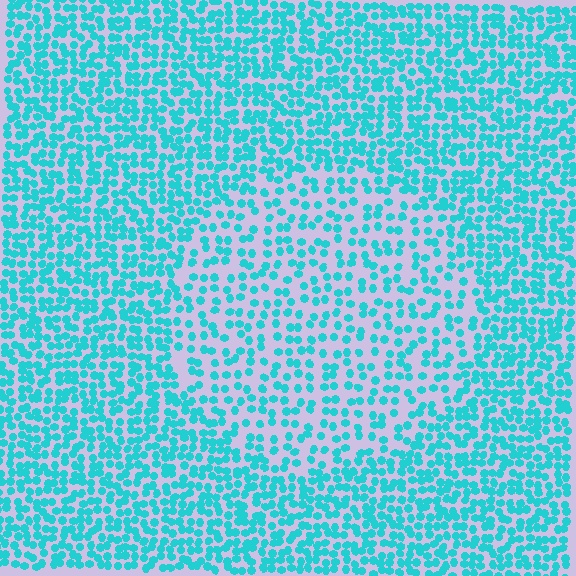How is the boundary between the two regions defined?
The boundary is defined by a change in element density (approximately 1.8x ratio). All elements are the same color, size, and shape.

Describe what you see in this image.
The image contains small cyan elements arranged at two different densities. A circle-shaped region is visible where the elements are less densely packed than the surrounding area.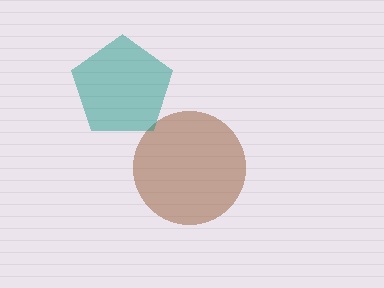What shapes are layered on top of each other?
The layered shapes are: a brown circle, a teal pentagon.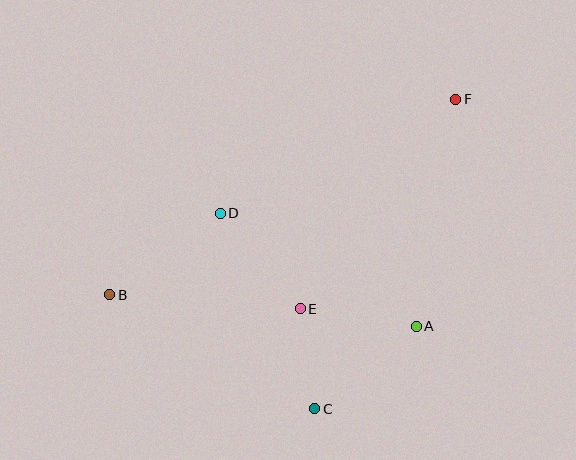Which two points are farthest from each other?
Points B and F are farthest from each other.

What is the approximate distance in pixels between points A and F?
The distance between A and F is approximately 231 pixels.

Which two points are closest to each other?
Points C and E are closest to each other.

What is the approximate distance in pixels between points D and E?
The distance between D and E is approximately 125 pixels.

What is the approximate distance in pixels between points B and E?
The distance between B and E is approximately 191 pixels.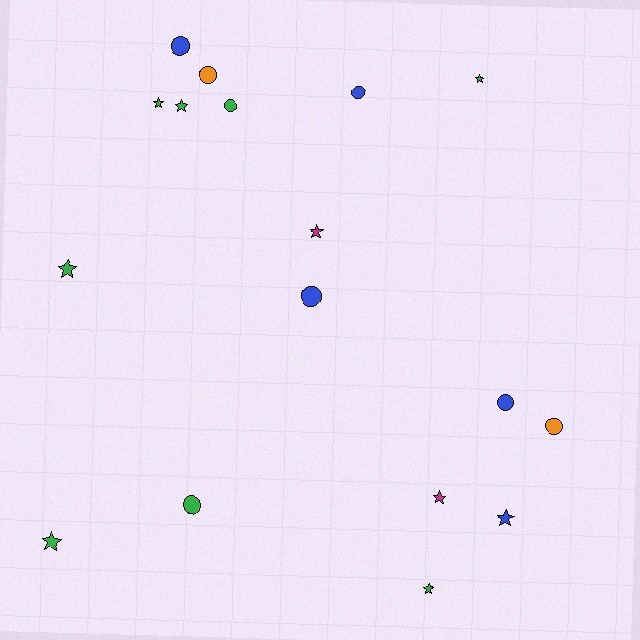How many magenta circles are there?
There are no magenta circles.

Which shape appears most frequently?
Star, with 9 objects.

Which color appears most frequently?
Green, with 8 objects.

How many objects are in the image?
There are 17 objects.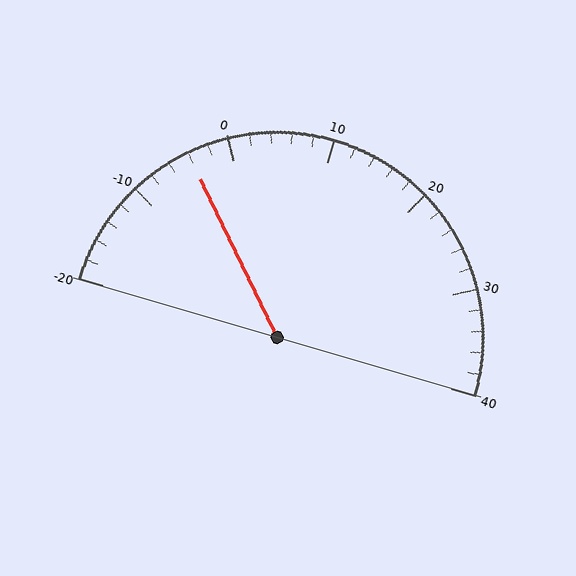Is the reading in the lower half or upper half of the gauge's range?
The reading is in the lower half of the range (-20 to 40).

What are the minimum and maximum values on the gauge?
The gauge ranges from -20 to 40.